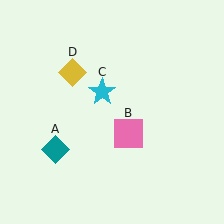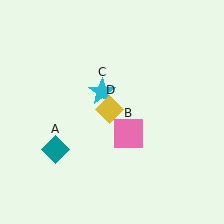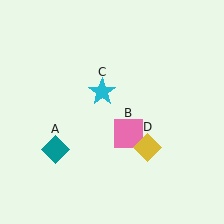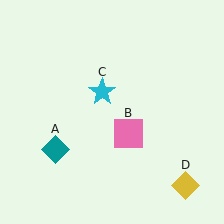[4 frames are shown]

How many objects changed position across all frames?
1 object changed position: yellow diamond (object D).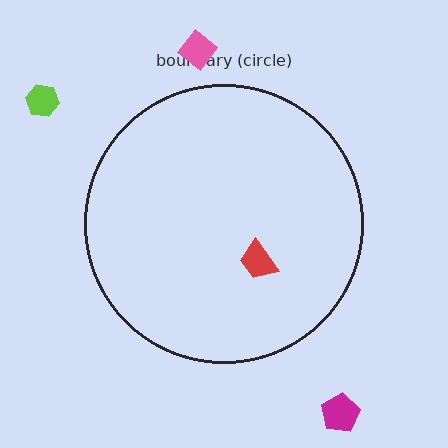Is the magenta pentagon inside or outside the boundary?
Outside.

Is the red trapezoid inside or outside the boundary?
Inside.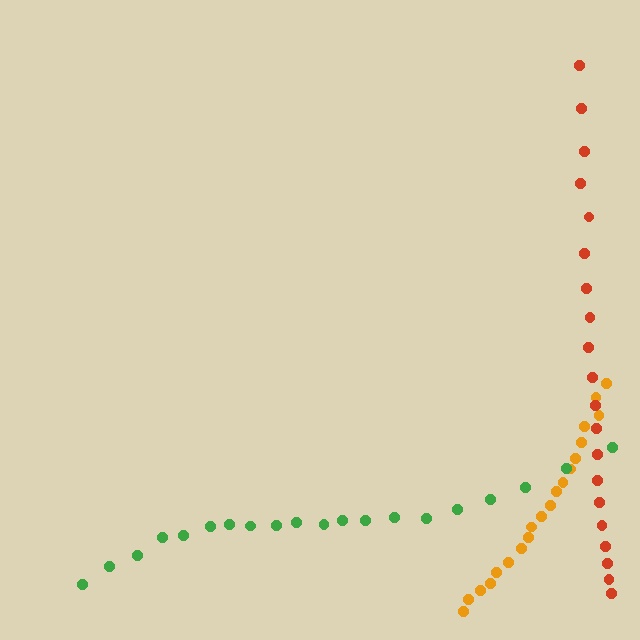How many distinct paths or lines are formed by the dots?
There are 3 distinct paths.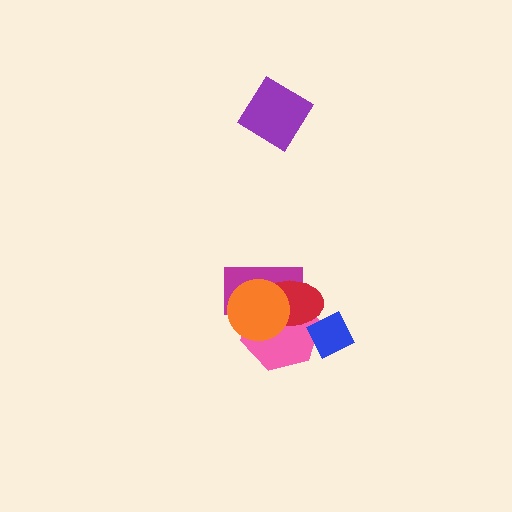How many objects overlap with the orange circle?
3 objects overlap with the orange circle.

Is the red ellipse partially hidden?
Yes, it is partially covered by another shape.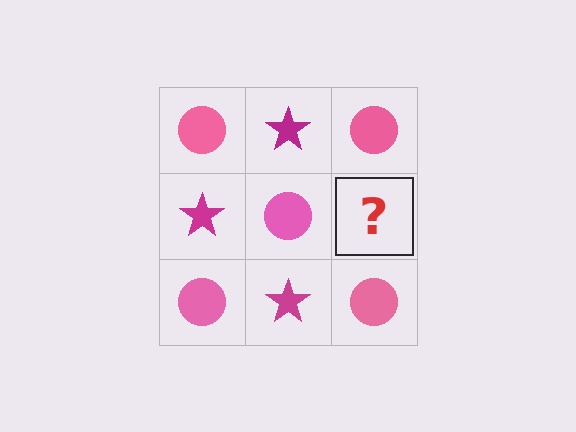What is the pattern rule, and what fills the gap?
The rule is that it alternates pink circle and magenta star in a checkerboard pattern. The gap should be filled with a magenta star.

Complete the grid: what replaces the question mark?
The question mark should be replaced with a magenta star.